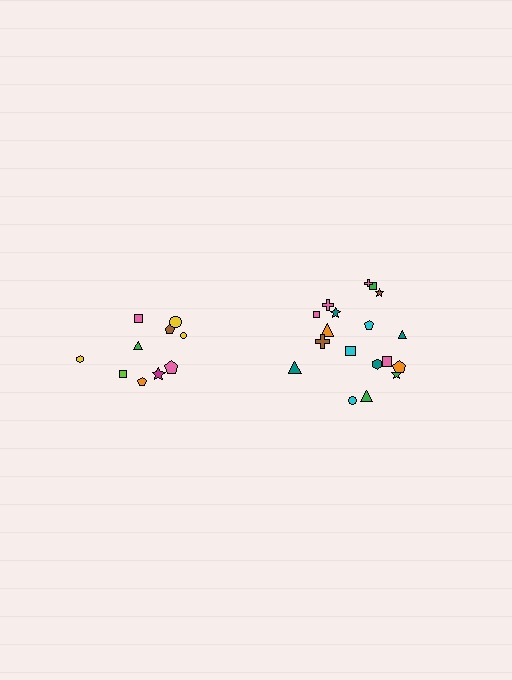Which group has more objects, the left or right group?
The right group.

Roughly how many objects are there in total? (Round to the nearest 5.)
Roughly 30 objects in total.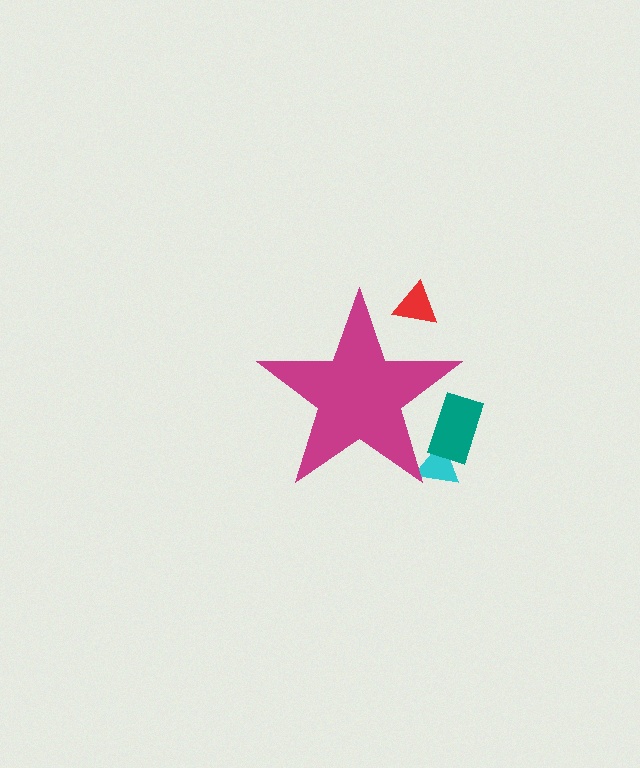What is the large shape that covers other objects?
A magenta star.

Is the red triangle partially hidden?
Yes, the red triangle is partially hidden behind the magenta star.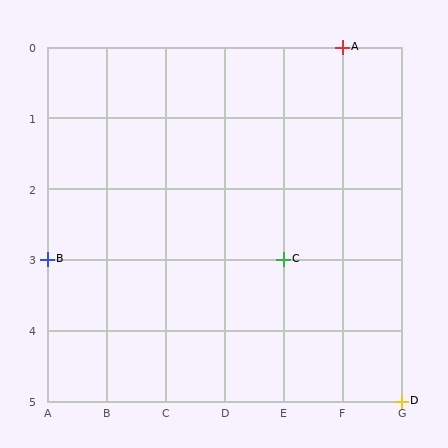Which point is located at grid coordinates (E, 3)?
Point C is at (E, 3).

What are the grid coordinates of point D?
Point D is at grid coordinates (G, 5).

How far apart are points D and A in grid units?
Points D and A are 1 column and 5 rows apart (about 5.1 grid units diagonally).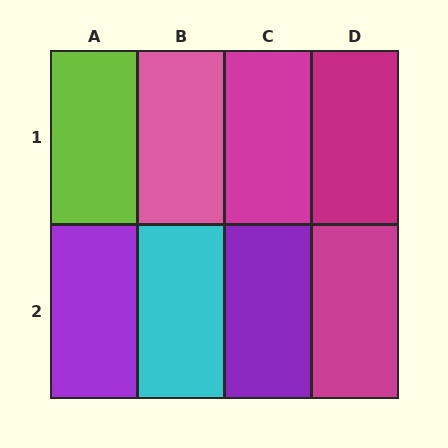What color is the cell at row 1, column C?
Magenta.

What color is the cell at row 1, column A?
Lime.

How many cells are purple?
2 cells are purple.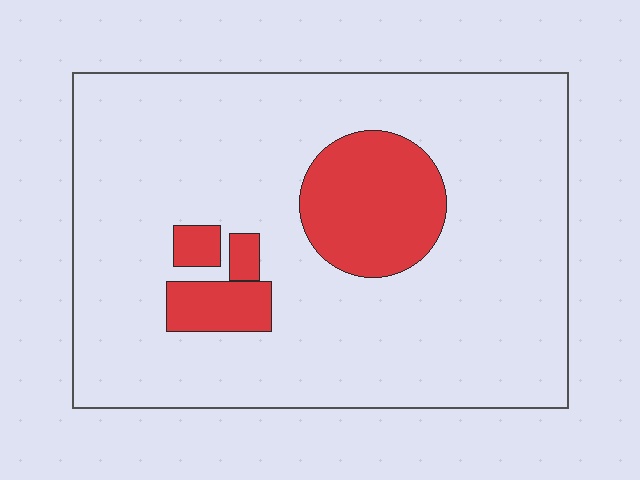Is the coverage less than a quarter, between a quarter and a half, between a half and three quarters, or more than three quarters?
Less than a quarter.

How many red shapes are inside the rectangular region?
4.